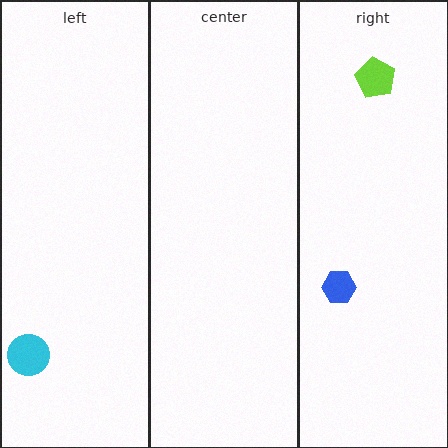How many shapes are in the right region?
2.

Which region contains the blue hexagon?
The right region.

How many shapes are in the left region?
1.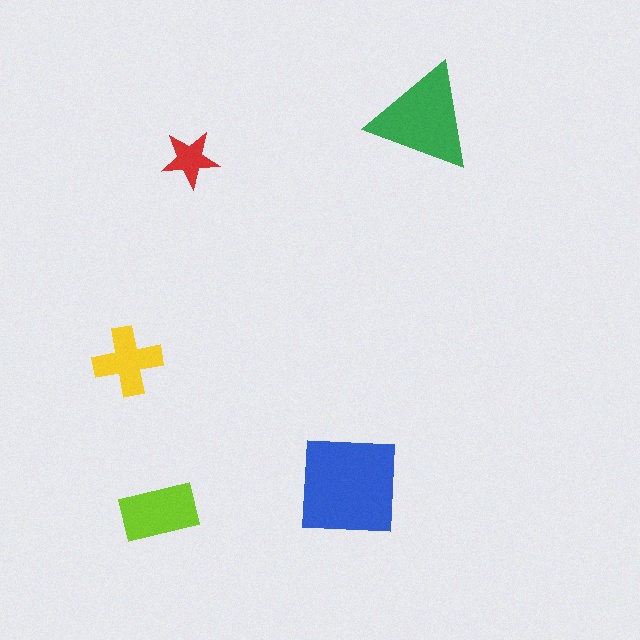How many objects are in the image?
There are 5 objects in the image.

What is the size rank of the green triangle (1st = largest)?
2nd.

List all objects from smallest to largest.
The red star, the yellow cross, the lime rectangle, the green triangle, the blue square.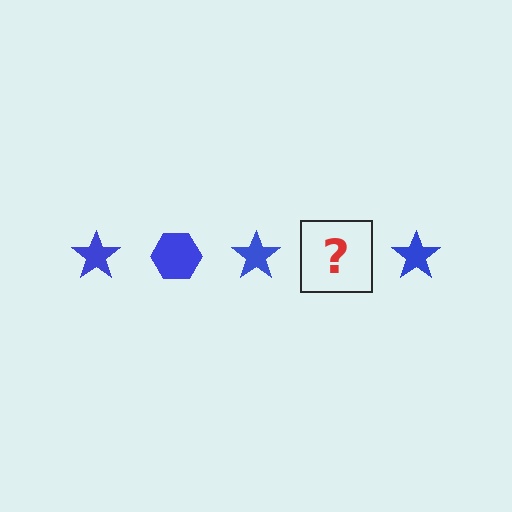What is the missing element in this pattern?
The missing element is a blue hexagon.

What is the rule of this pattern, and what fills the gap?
The rule is that the pattern cycles through star, hexagon shapes in blue. The gap should be filled with a blue hexagon.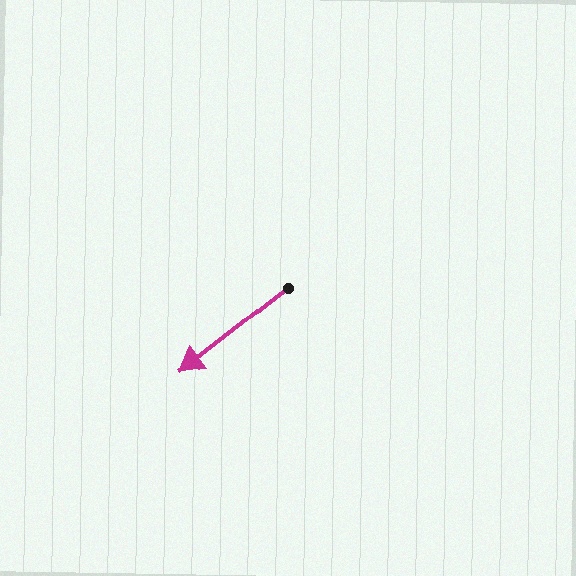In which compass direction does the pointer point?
Southwest.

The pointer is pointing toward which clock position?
Roughly 8 o'clock.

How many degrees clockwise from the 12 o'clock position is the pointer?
Approximately 232 degrees.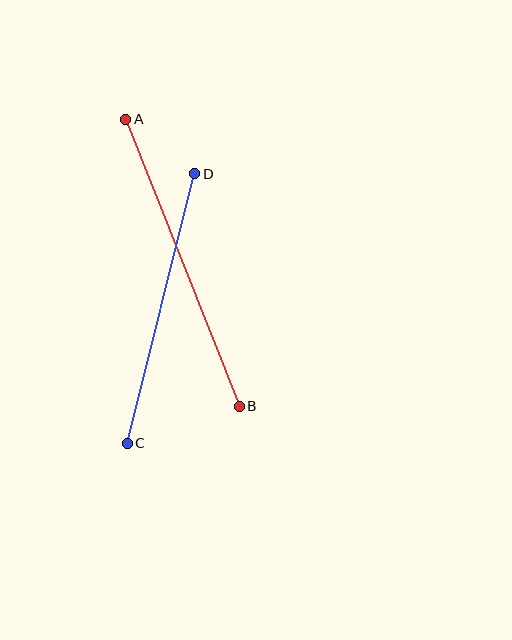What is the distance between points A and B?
The distance is approximately 309 pixels.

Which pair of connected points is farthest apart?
Points A and B are farthest apart.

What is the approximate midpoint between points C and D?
The midpoint is at approximately (161, 308) pixels.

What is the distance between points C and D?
The distance is approximately 278 pixels.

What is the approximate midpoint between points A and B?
The midpoint is at approximately (183, 263) pixels.